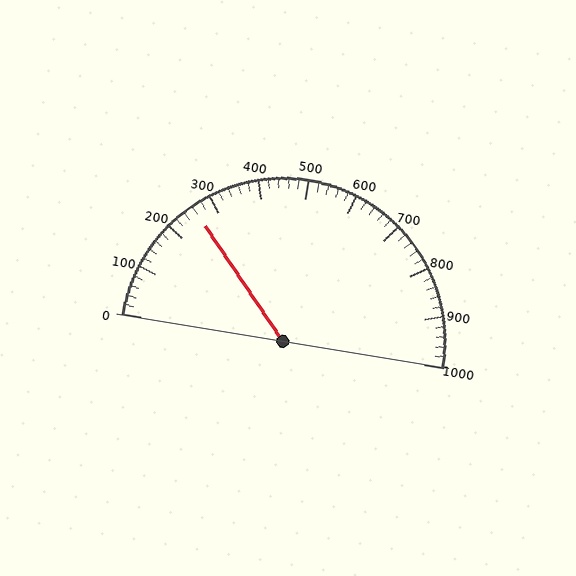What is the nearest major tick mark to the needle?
The nearest major tick mark is 300.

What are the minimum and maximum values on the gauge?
The gauge ranges from 0 to 1000.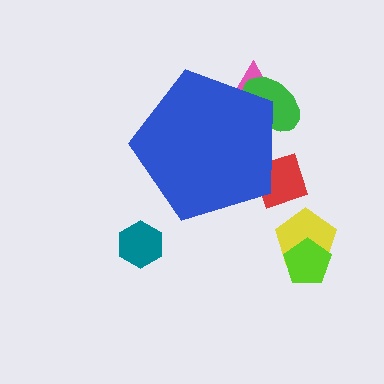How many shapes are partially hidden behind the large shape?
3 shapes are partially hidden.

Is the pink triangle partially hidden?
Yes, the pink triangle is partially hidden behind the blue pentagon.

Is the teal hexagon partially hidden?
No, the teal hexagon is fully visible.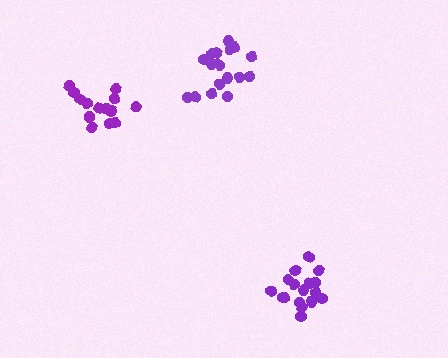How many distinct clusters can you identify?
There are 3 distinct clusters.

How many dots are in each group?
Group 1: 17 dots, Group 2: 15 dots, Group 3: 18 dots (50 total).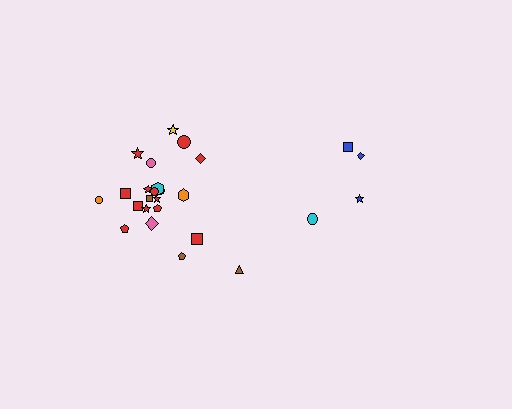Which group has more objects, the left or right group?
The left group.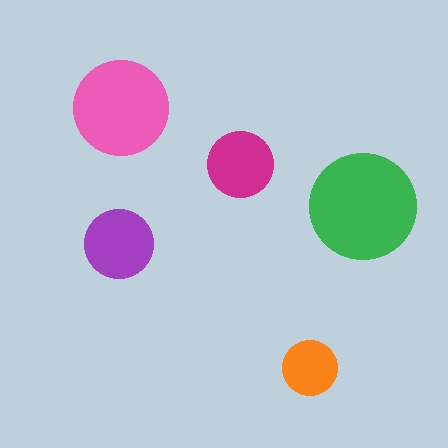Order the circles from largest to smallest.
the green one, the pink one, the purple one, the magenta one, the orange one.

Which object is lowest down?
The orange circle is bottommost.